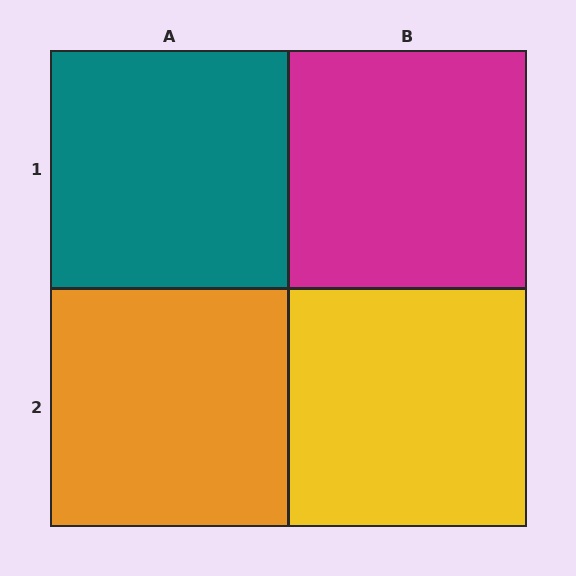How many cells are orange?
1 cell is orange.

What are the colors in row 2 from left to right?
Orange, yellow.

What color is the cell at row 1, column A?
Teal.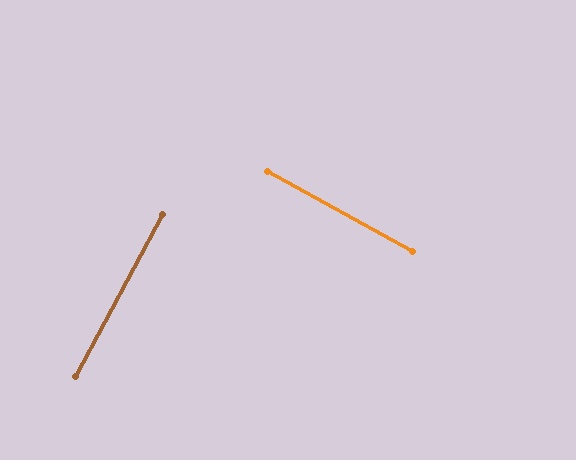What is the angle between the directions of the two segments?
Approximately 89 degrees.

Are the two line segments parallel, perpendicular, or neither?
Perpendicular — they meet at approximately 89°.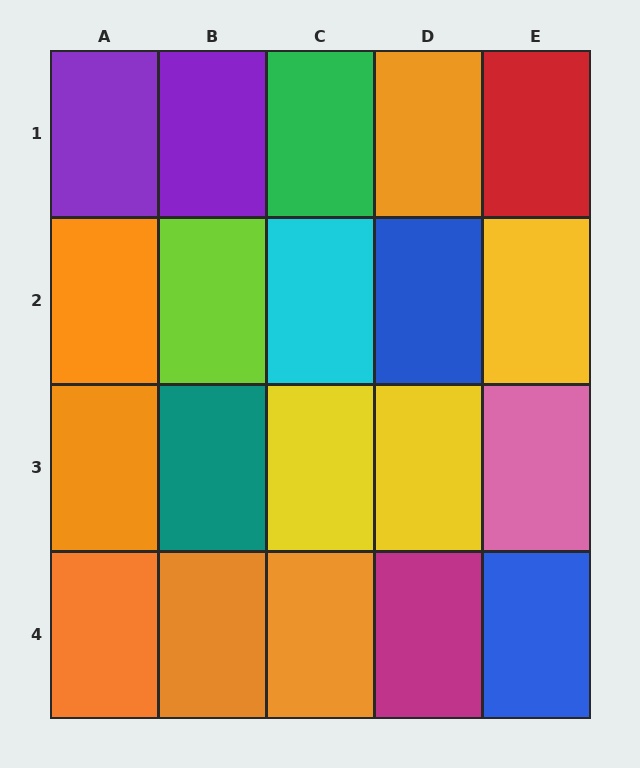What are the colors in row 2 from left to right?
Orange, lime, cyan, blue, yellow.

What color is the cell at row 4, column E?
Blue.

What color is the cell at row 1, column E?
Red.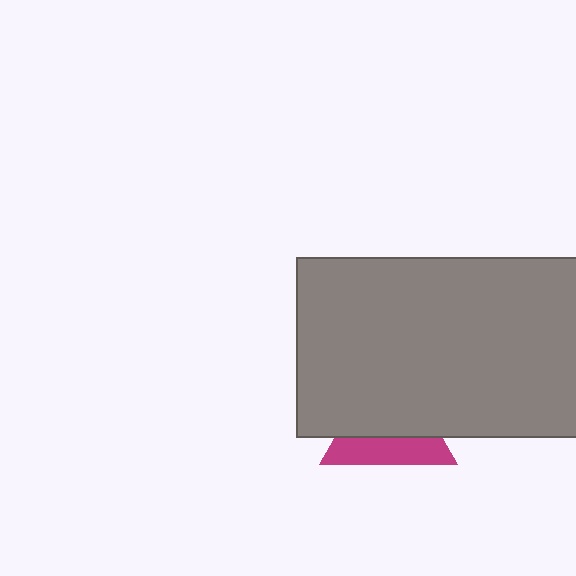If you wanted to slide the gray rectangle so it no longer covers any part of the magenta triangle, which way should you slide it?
Slide it up — that is the most direct way to separate the two shapes.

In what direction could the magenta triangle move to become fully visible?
The magenta triangle could move down. That would shift it out from behind the gray rectangle entirely.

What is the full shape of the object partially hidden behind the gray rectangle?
The partially hidden object is a magenta triangle.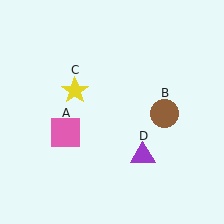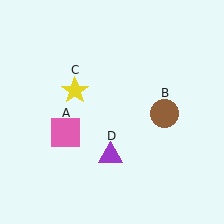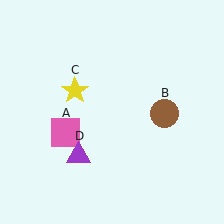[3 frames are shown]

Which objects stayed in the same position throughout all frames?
Pink square (object A) and brown circle (object B) and yellow star (object C) remained stationary.